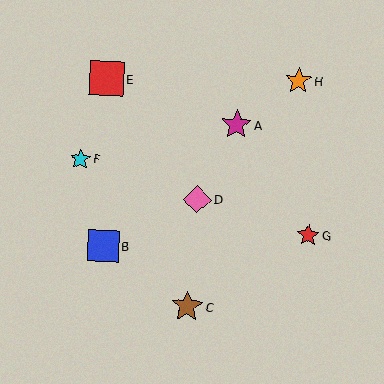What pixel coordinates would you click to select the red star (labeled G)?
Click at (308, 235) to select the red star G.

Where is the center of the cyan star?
The center of the cyan star is at (80, 159).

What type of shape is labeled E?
Shape E is a red square.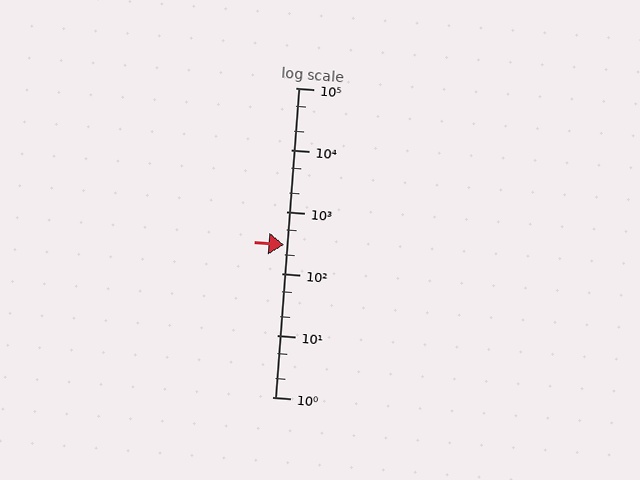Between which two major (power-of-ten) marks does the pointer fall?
The pointer is between 100 and 1000.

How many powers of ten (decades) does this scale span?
The scale spans 5 decades, from 1 to 100000.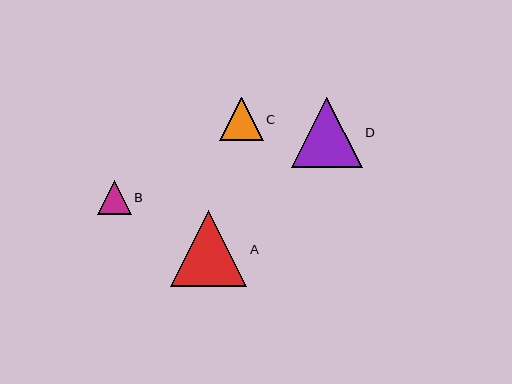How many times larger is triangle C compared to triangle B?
Triangle C is approximately 1.3 times the size of triangle B.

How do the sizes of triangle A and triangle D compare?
Triangle A and triangle D are approximately the same size.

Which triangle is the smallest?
Triangle B is the smallest with a size of approximately 34 pixels.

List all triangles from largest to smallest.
From largest to smallest: A, D, C, B.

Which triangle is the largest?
Triangle A is the largest with a size of approximately 76 pixels.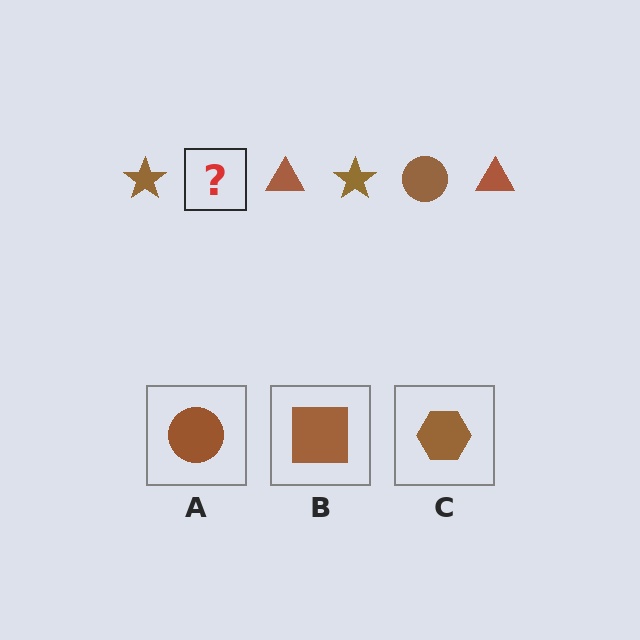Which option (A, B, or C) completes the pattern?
A.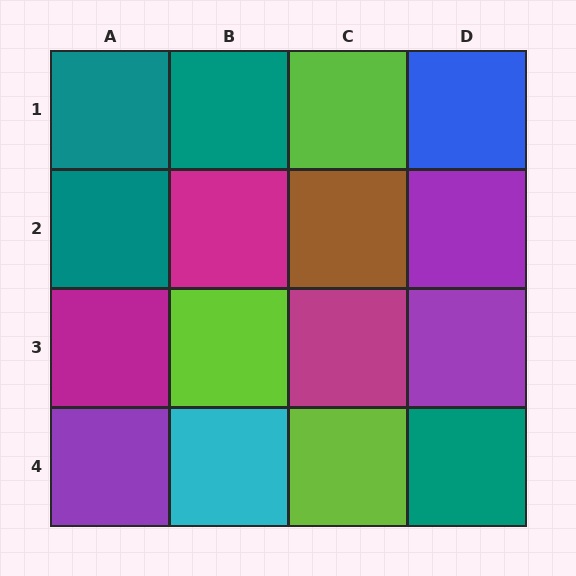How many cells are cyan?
1 cell is cyan.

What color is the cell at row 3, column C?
Magenta.